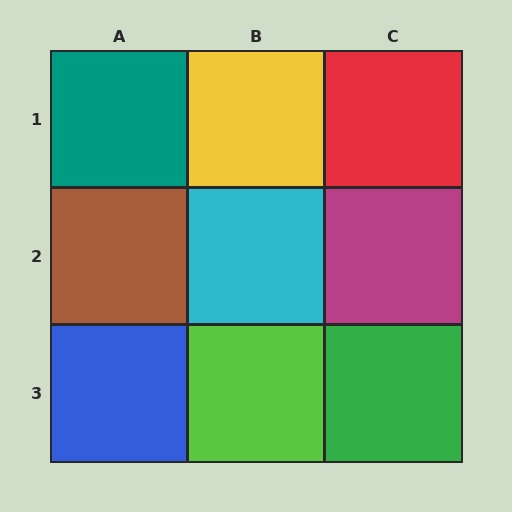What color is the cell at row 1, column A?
Teal.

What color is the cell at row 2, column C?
Magenta.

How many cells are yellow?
1 cell is yellow.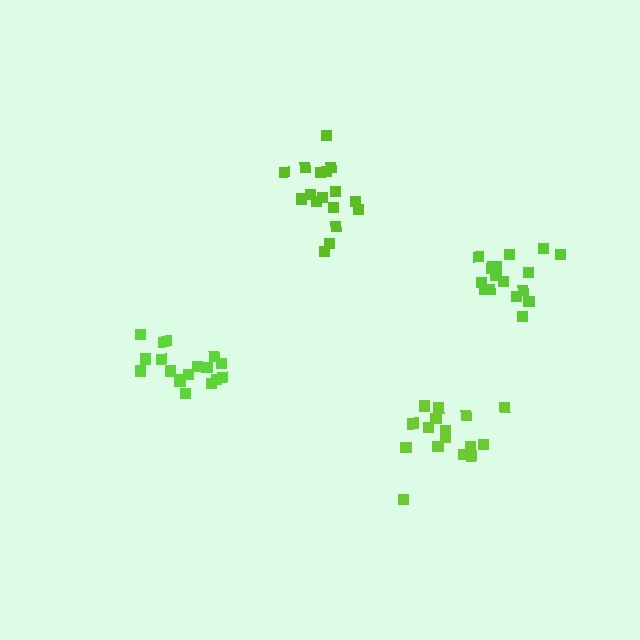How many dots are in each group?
Group 1: 18 dots, Group 2: 17 dots, Group 3: 16 dots, Group 4: 17 dots (68 total).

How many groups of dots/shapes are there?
There are 4 groups.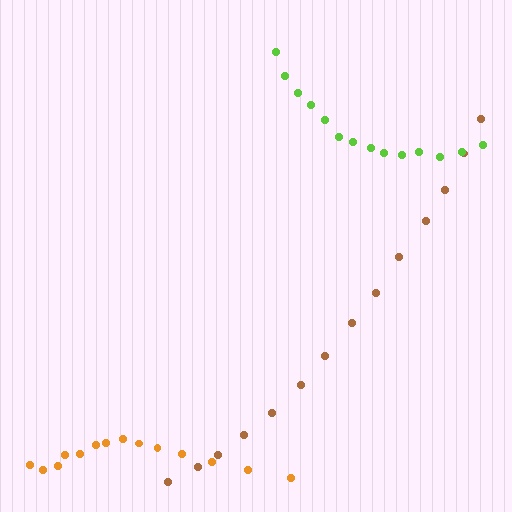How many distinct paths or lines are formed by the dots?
There are 3 distinct paths.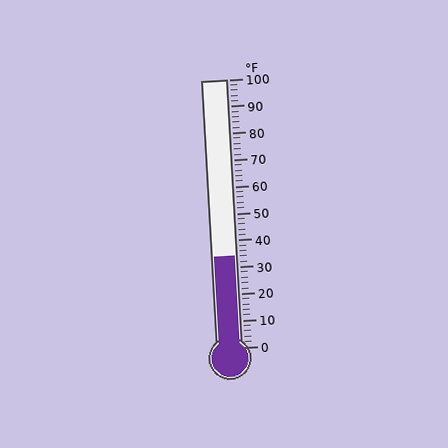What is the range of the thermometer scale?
The thermometer scale ranges from 0°F to 100°F.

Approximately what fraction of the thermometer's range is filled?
The thermometer is filled to approximately 35% of its range.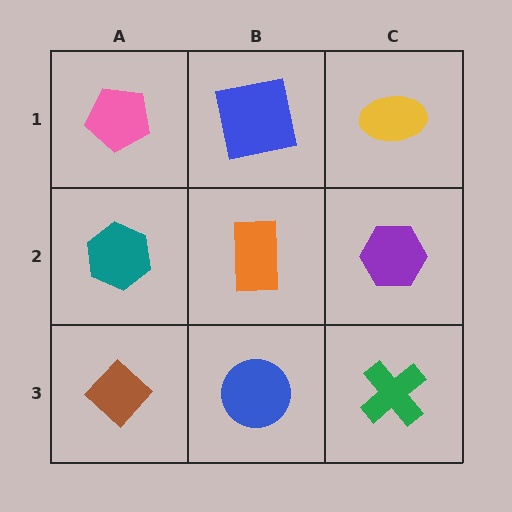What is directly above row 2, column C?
A yellow ellipse.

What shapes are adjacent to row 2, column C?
A yellow ellipse (row 1, column C), a green cross (row 3, column C), an orange rectangle (row 2, column B).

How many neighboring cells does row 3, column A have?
2.